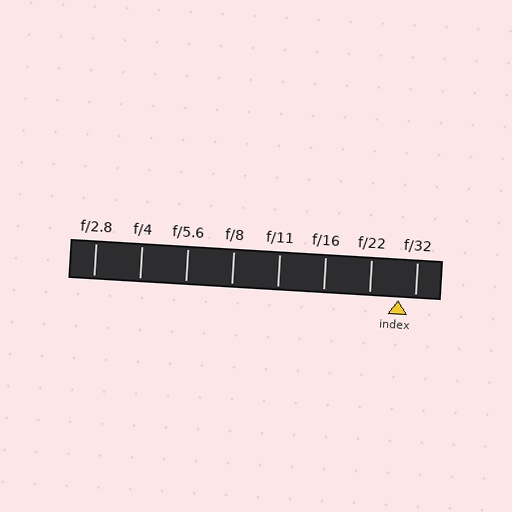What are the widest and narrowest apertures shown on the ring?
The widest aperture shown is f/2.8 and the narrowest is f/32.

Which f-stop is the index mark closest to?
The index mark is closest to f/32.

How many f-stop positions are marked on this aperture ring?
There are 8 f-stop positions marked.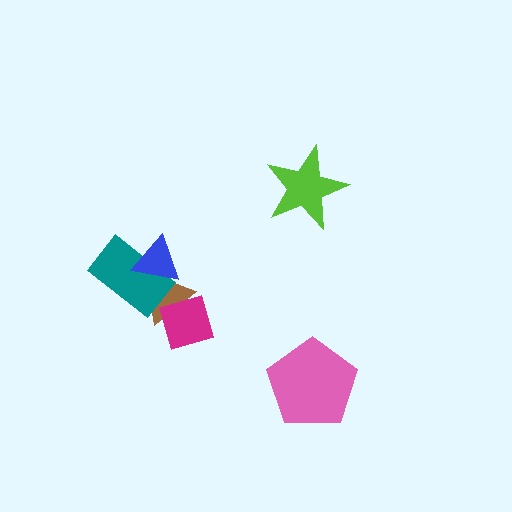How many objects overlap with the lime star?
0 objects overlap with the lime star.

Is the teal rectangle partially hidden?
Yes, it is partially covered by another shape.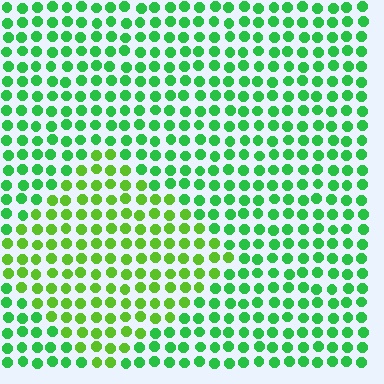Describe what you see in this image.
The image is filled with small green elements in a uniform arrangement. A diamond-shaped region is visible where the elements are tinted to a slightly different hue, forming a subtle color boundary.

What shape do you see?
I see a diamond.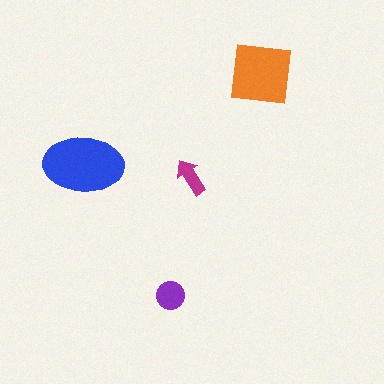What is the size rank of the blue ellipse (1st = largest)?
1st.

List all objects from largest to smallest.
The blue ellipse, the orange square, the purple circle, the magenta arrow.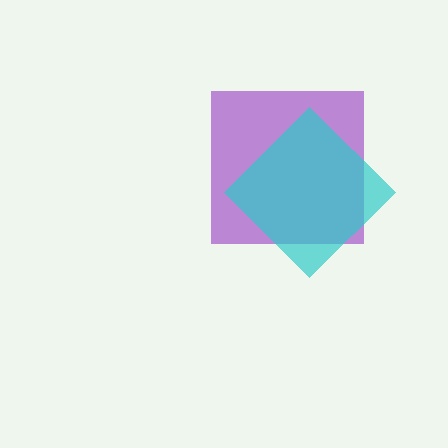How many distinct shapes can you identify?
There are 2 distinct shapes: a purple square, a cyan diamond.